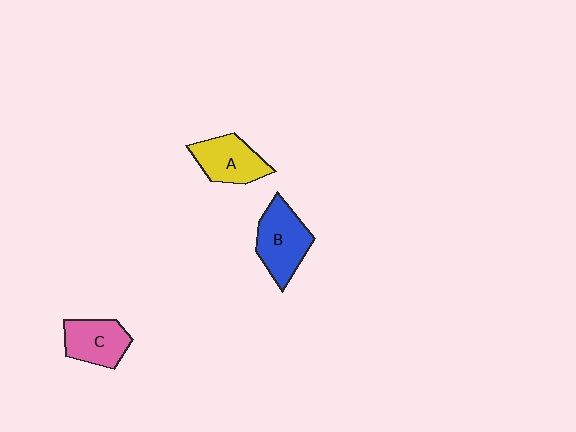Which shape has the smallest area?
Shape C (pink).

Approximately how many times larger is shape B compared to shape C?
Approximately 1.2 times.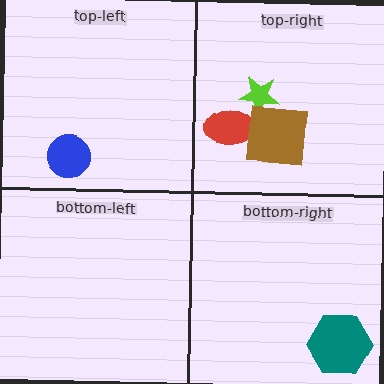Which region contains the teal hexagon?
The bottom-right region.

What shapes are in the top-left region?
The blue circle.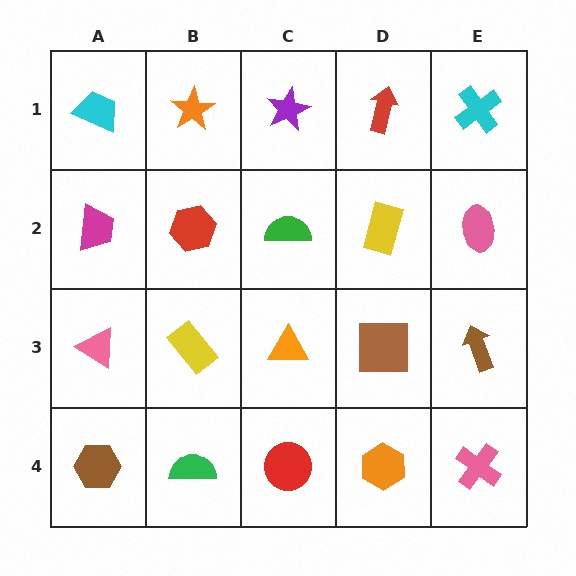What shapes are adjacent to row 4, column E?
A brown arrow (row 3, column E), an orange hexagon (row 4, column D).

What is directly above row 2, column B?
An orange star.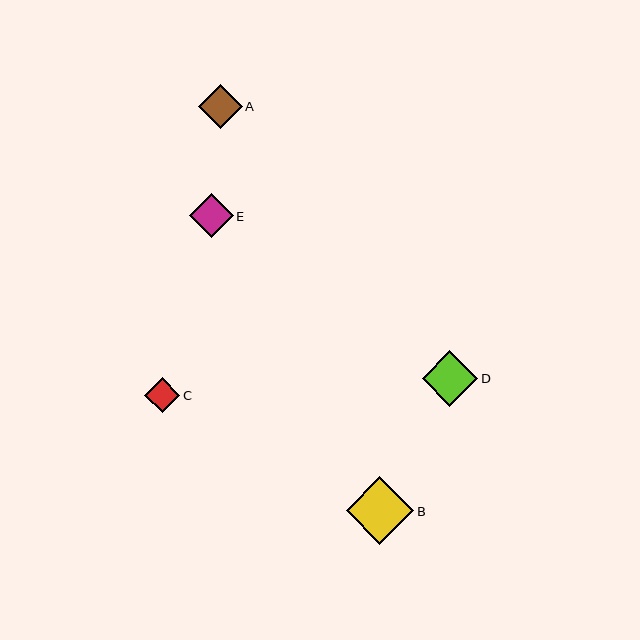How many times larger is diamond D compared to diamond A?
Diamond D is approximately 1.3 times the size of diamond A.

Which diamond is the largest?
Diamond B is the largest with a size of approximately 67 pixels.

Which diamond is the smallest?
Diamond C is the smallest with a size of approximately 35 pixels.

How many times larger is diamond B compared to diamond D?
Diamond B is approximately 1.2 times the size of diamond D.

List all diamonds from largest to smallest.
From largest to smallest: B, D, E, A, C.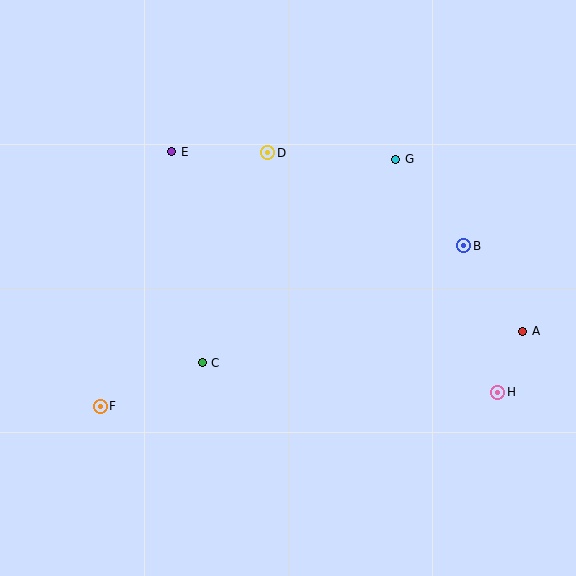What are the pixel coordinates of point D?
Point D is at (268, 153).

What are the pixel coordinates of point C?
Point C is at (202, 363).